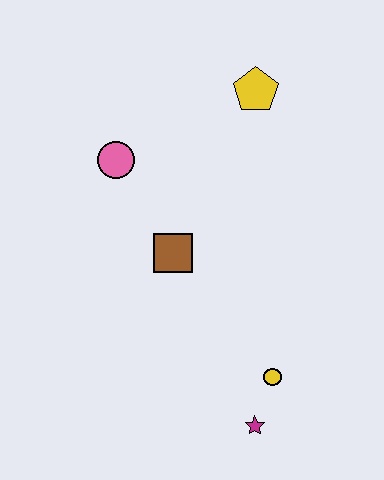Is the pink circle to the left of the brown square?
Yes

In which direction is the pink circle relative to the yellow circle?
The pink circle is above the yellow circle.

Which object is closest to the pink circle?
The brown square is closest to the pink circle.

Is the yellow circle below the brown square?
Yes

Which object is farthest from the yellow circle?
The yellow pentagon is farthest from the yellow circle.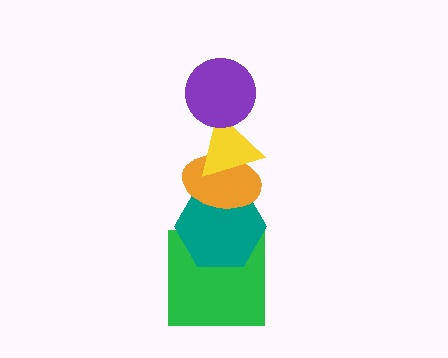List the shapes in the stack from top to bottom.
From top to bottom: the purple circle, the yellow triangle, the orange ellipse, the teal hexagon, the green square.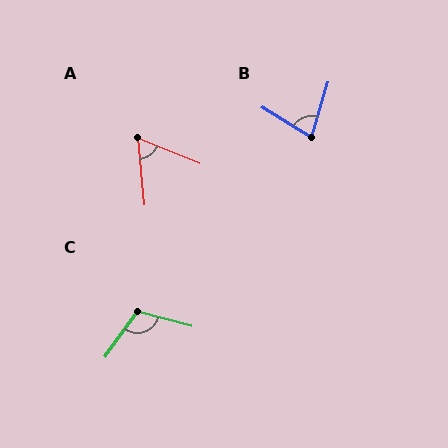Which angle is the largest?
C, at approximately 111 degrees.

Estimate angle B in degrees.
Approximately 74 degrees.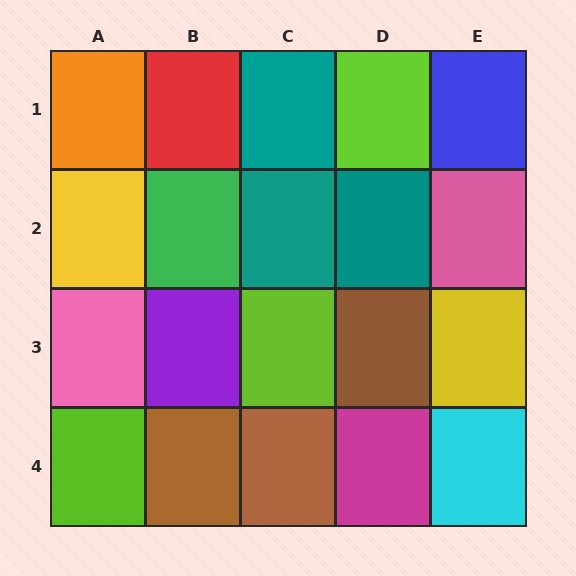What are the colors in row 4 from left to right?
Lime, brown, brown, magenta, cyan.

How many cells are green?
1 cell is green.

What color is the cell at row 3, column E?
Yellow.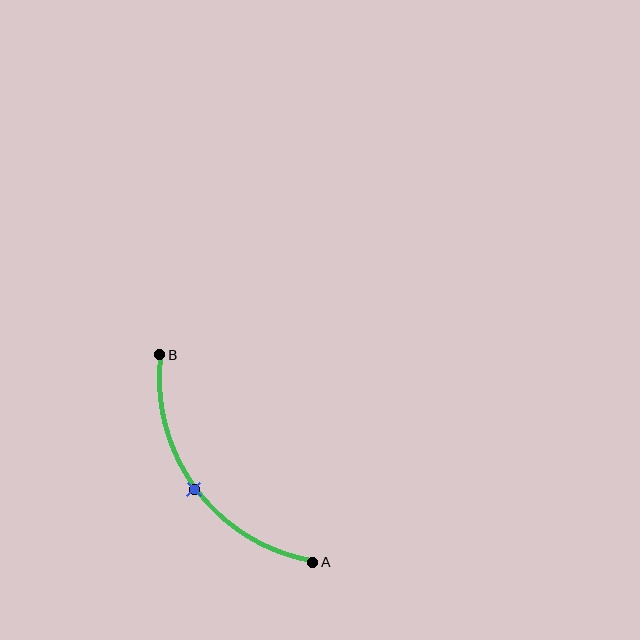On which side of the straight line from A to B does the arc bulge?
The arc bulges below and to the left of the straight line connecting A and B.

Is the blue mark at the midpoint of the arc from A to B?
Yes. The blue mark lies on the arc at equal arc-length from both A and B — it is the arc midpoint.